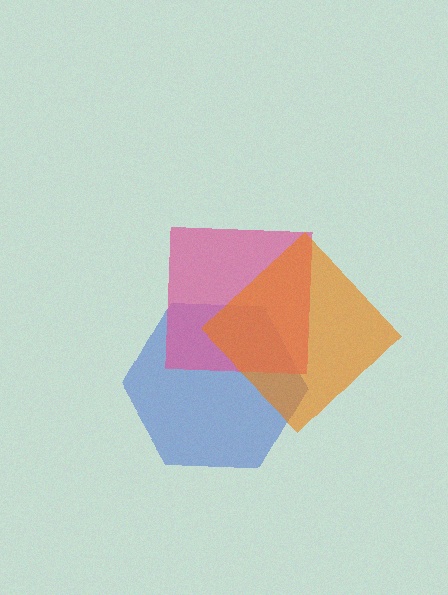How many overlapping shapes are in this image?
There are 3 overlapping shapes in the image.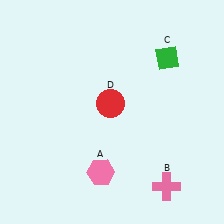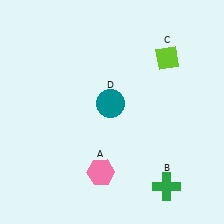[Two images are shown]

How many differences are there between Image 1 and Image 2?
There are 3 differences between the two images.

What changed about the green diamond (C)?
In Image 1, C is green. In Image 2, it changed to lime.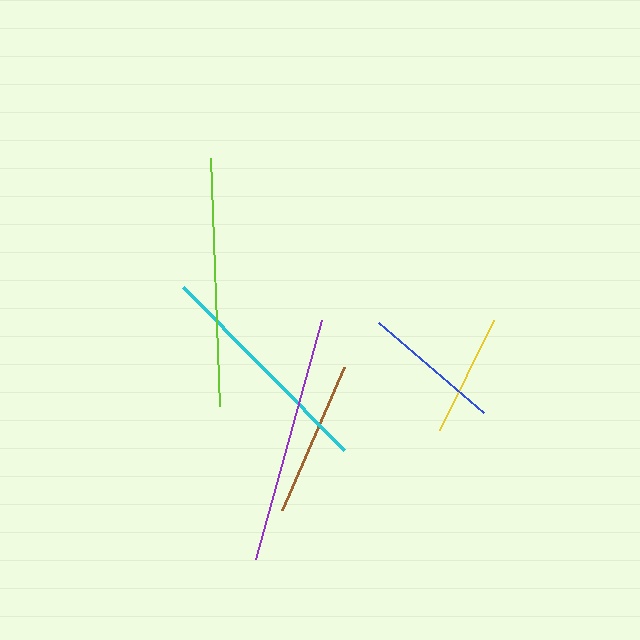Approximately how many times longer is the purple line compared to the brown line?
The purple line is approximately 1.6 times the length of the brown line.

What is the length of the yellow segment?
The yellow segment is approximately 123 pixels long.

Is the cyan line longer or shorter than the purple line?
The purple line is longer than the cyan line.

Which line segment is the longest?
The lime line is the longest at approximately 248 pixels.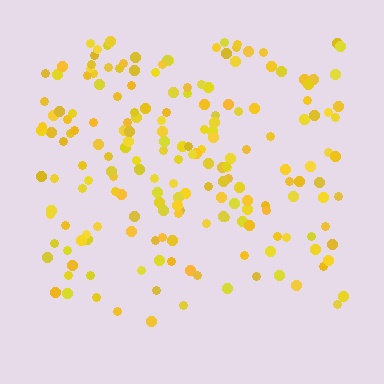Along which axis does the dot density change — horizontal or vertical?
Vertical.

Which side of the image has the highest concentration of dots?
The top.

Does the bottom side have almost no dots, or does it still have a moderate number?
Still a moderate number, just noticeably fewer than the top.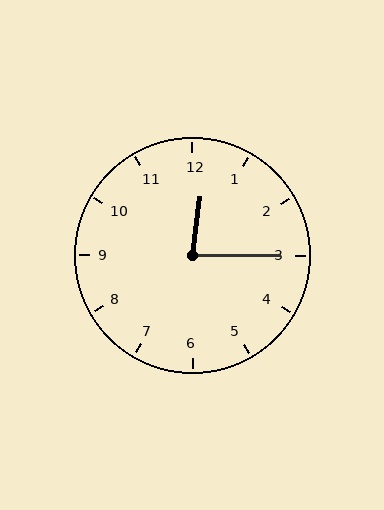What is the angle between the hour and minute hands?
Approximately 82 degrees.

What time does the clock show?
12:15.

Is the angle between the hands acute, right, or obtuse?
It is acute.